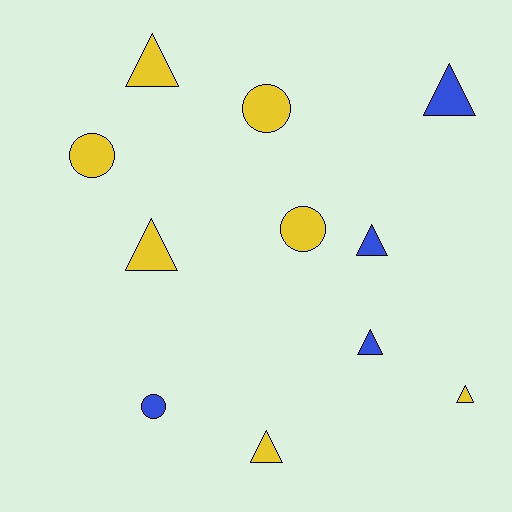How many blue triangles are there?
There are 3 blue triangles.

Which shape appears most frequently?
Triangle, with 7 objects.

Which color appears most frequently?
Yellow, with 7 objects.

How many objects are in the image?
There are 11 objects.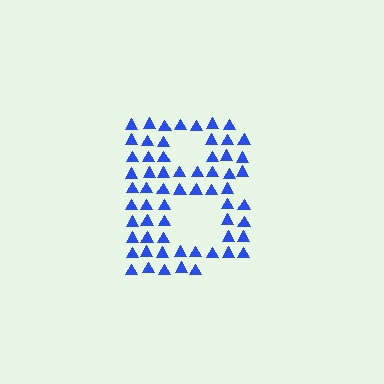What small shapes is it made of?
It is made of small triangles.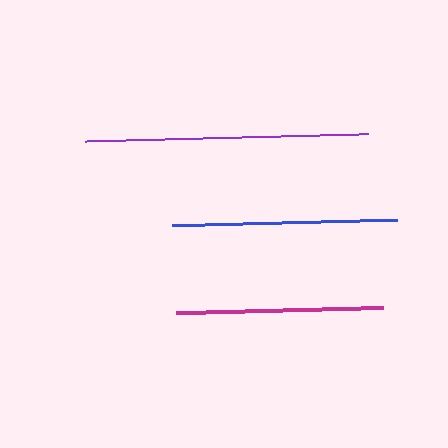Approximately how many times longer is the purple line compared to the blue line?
The purple line is approximately 1.3 times the length of the blue line.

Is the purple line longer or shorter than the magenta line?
The purple line is longer than the magenta line.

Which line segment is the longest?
The purple line is the longest at approximately 283 pixels.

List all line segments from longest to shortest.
From longest to shortest: purple, blue, magenta.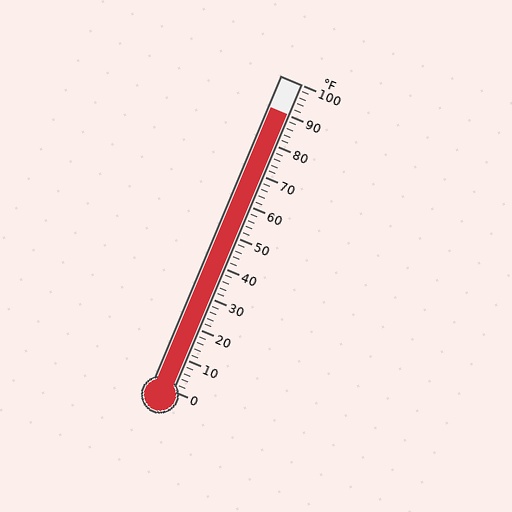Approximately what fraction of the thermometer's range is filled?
The thermometer is filled to approximately 90% of its range.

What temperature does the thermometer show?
The thermometer shows approximately 90°F.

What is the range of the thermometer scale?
The thermometer scale ranges from 0°F to 100°F.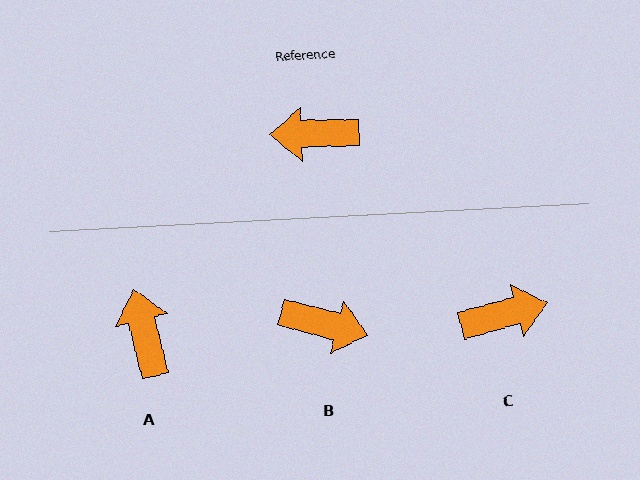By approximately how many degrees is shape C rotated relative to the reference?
Approximately 167 degrees clockwise.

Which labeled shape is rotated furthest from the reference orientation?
C, about 167 degrees away.